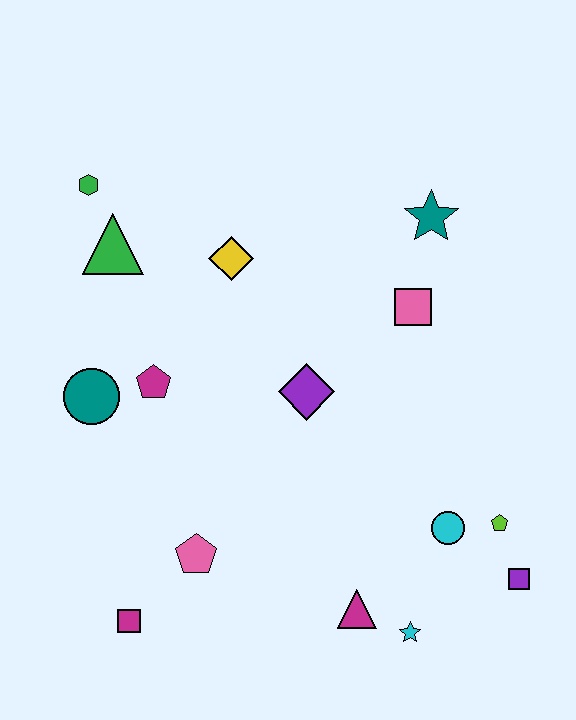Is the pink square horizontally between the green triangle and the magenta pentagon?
No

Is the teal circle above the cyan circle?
Yes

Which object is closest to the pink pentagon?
The magenta square is closest to the pink pentagon.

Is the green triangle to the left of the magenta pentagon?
Yes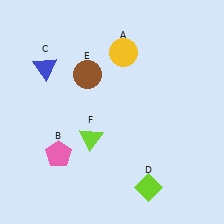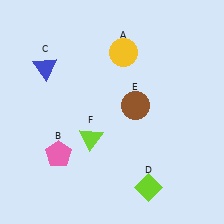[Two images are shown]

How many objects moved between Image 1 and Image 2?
1 object moved between the two images.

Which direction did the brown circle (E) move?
The brown circle (E) moved right.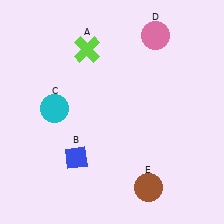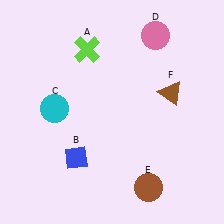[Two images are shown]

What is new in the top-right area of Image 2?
A brown triangle (F) was added in the top-right area of Image 2.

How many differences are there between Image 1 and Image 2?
There is 1 difference between the two images.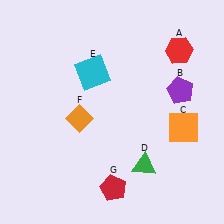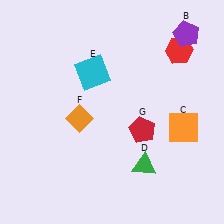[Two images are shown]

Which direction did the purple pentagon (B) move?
The purple pentagon (B) moved up.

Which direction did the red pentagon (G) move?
The red pentagon (G) moved up.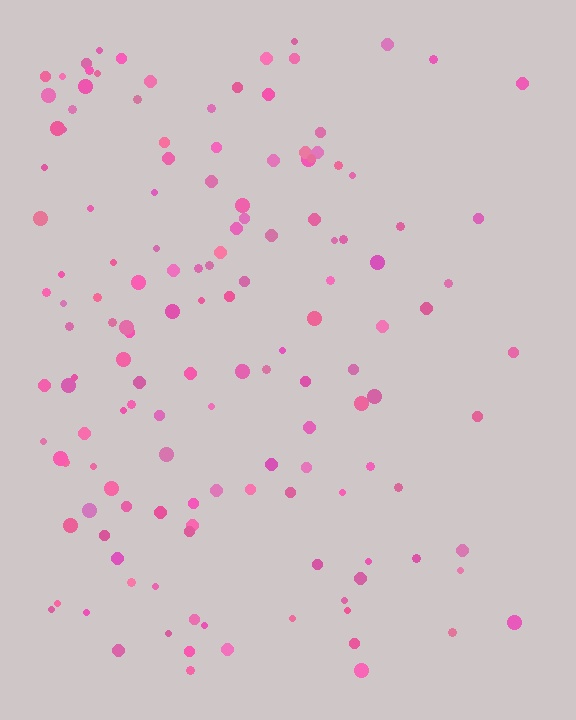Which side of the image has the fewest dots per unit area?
The right.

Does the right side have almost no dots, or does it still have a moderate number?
Still a moderate number, just noticeably fewer than the left.